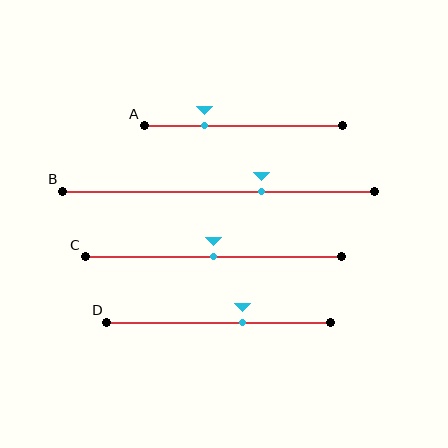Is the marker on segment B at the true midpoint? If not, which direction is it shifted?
No, the marker on segment B is shifted to the right by about 14% of the segment length.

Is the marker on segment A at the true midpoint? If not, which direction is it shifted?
No, the marker on segment A is shifted to the left by about 19% of the segment length.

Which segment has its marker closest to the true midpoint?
Segment C has its marker closest to the true midpoint.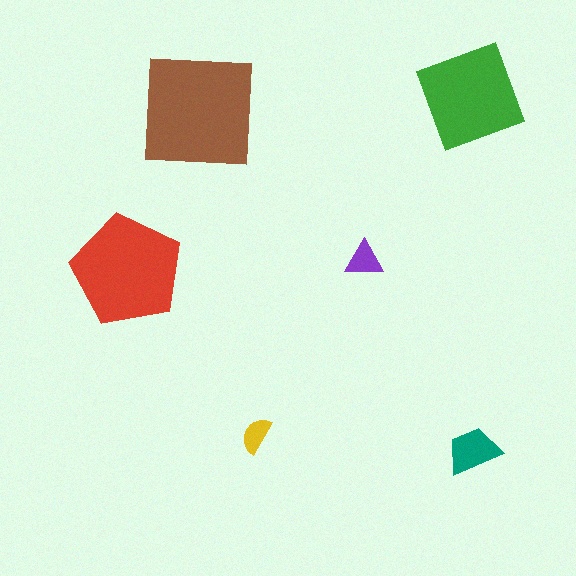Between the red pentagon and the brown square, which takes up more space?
The brown square.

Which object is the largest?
The brown square.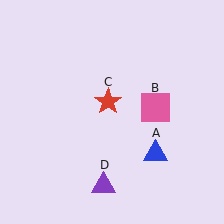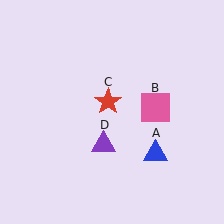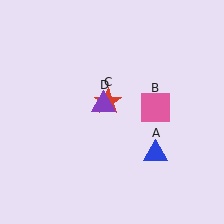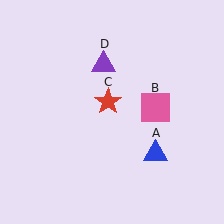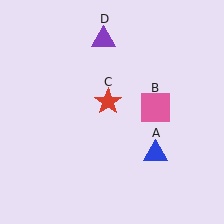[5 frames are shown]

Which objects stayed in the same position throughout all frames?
Blue triangle (object A) and pink square (object B) and red star (object C) remained stationary.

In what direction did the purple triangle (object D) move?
The purple triangle (object D) moved up.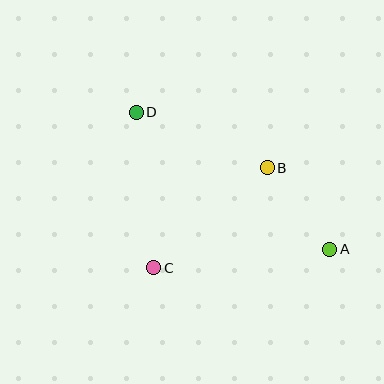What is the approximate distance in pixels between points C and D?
The distance between C and D is approximately 156 pixels.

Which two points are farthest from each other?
Points A and D are farthest from each other.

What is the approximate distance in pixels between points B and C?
The distance between B and C is approximately 151 pixels.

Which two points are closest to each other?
Points A and B are closest to each other.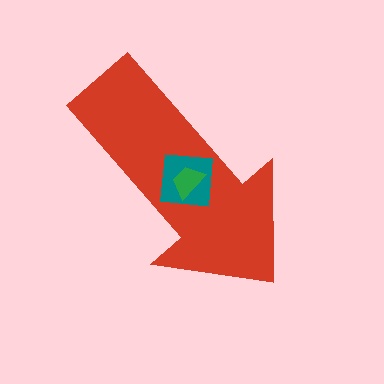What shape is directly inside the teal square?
The green trapezoid.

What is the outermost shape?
The red arrow.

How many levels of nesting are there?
3.